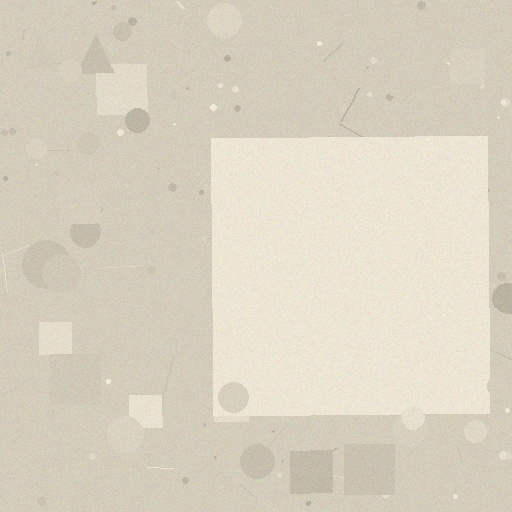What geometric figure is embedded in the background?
A square is embedded in the background.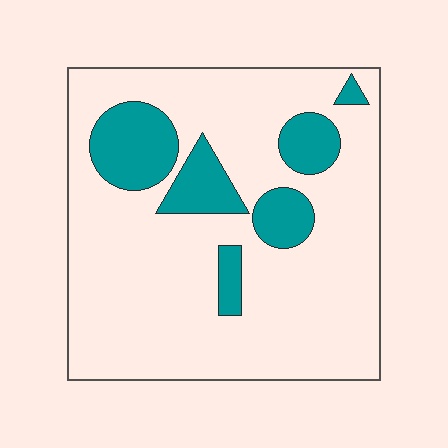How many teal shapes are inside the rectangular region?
6.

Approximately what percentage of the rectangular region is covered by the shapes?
Approximately 20%.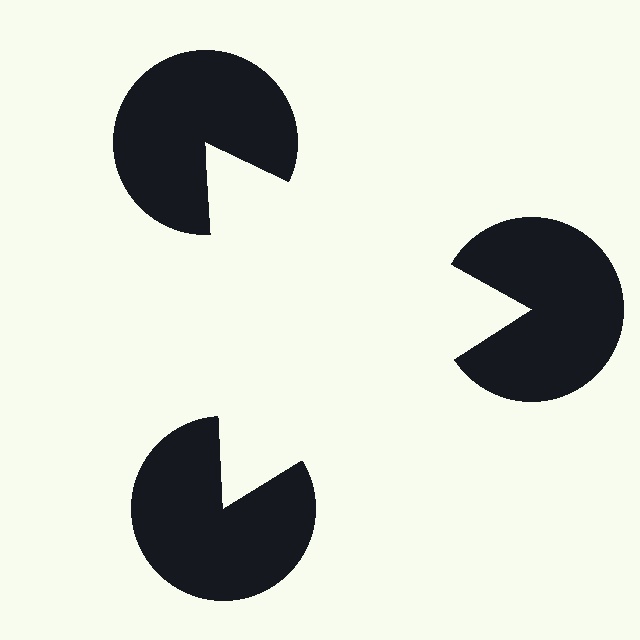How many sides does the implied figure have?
3 sides.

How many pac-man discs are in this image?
There are 3 — one at each vertex of the illusory triangle.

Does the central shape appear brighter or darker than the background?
It typically appears slightly brighter than the background, even though no actual brightness change is drawn.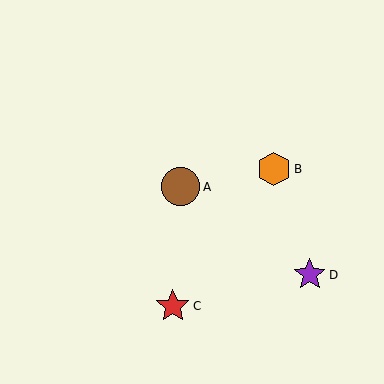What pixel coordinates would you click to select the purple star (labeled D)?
Click at (310, 275) to select the purple star D.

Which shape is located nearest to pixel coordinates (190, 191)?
The brown circle (labeled A) at (181, 187) is nearest to that location.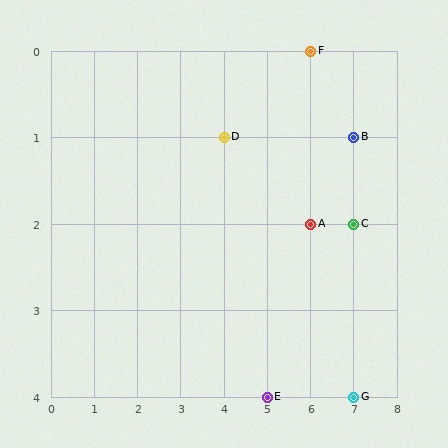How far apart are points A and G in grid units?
Points A and G are 1 column and 2 rows apart (about 2.2 grid units diagonally).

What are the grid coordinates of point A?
Point A is at grid coordinates (6, 2).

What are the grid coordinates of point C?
Point C is at grid coordinates (7, 2).